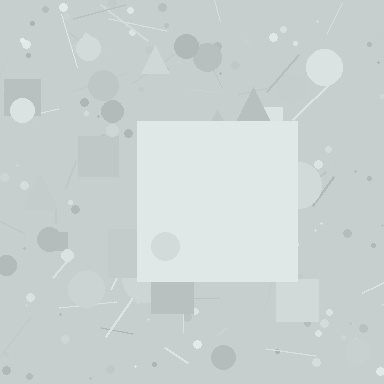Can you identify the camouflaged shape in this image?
The camouflaged shape is a square.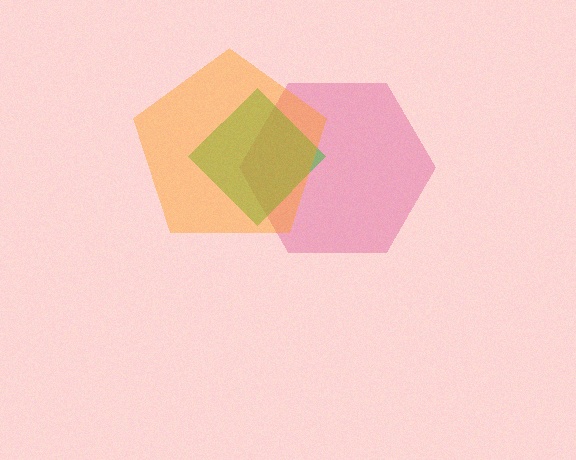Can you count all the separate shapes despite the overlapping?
Yes, there are 3 separate shapes.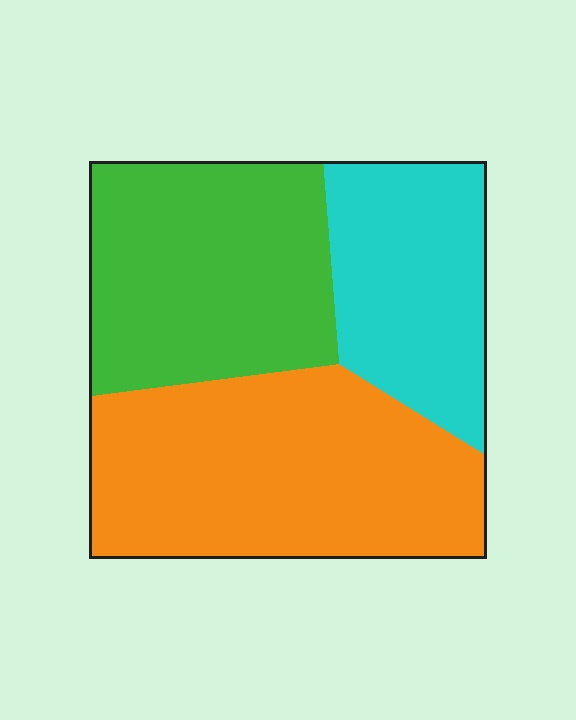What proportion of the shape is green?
Green takes up about one third (1/3) of the shape.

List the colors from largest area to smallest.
From largest to smallest: orange, green, cyan.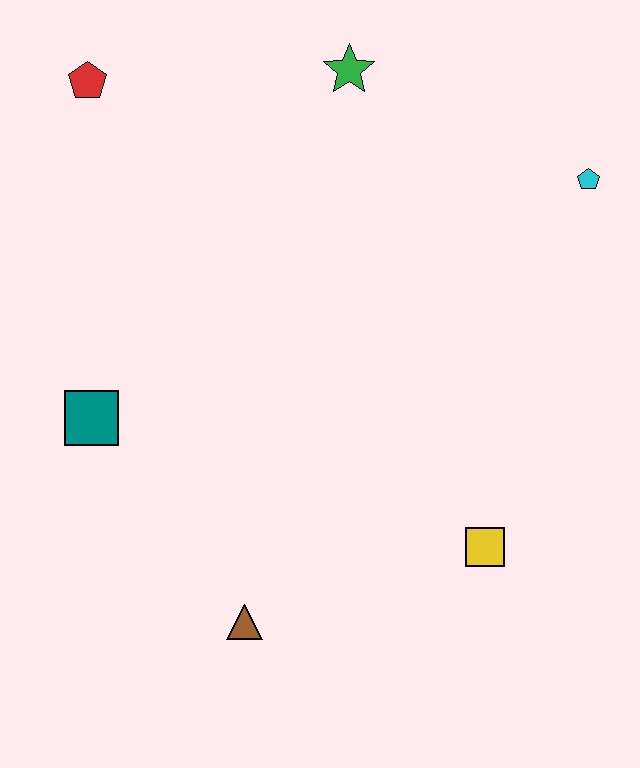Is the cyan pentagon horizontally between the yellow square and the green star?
No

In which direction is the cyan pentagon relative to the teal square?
The cyan pentagon is to the right of the teal square.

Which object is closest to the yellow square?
The brown triangle is closest to the yellow square.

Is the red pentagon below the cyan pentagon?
No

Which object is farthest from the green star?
The brown triangle is farthest from the green star.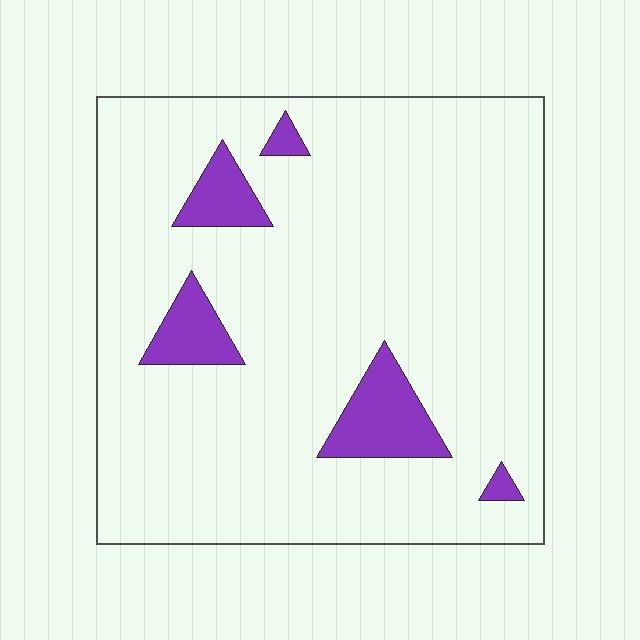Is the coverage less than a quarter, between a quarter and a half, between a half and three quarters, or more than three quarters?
Less than a quarter.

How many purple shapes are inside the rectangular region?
5.